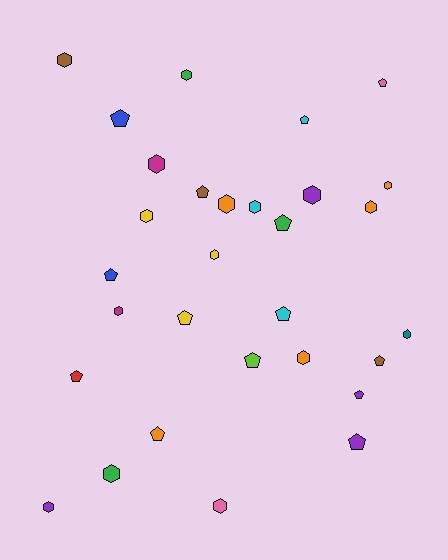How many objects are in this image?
There are 30 objects.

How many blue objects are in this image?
There are 2 blue objects.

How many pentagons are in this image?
There are 14 pentagons.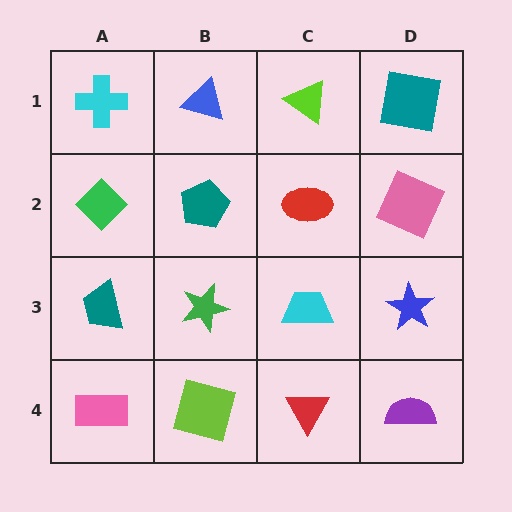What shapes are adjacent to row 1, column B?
A teal pentagon (row 2, column B), a cyan cross (row 1, column A), a lime triangle (row 1, column C).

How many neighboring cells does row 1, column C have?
3.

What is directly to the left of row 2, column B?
A green diamond.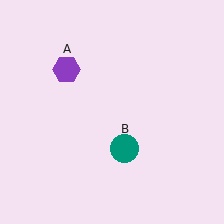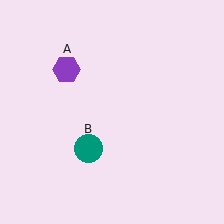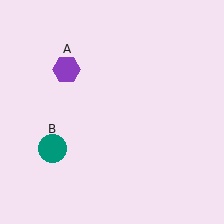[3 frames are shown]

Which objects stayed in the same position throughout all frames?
Purple hexagon (object A) remained stationary.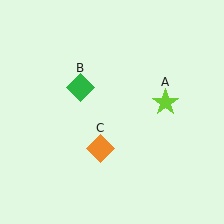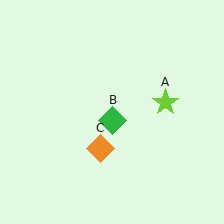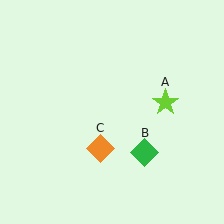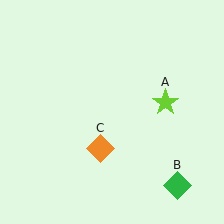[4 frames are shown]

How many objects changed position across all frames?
1 object changed position: green diamond (object B).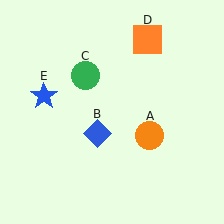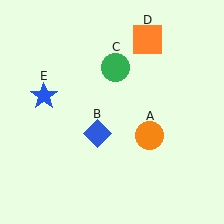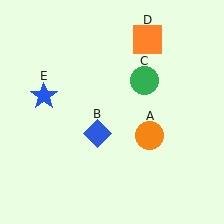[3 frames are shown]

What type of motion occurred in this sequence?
The green circle (object C) rotated clockwise around the center of the scene.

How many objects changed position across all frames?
1 object changed position: green circle (object C).